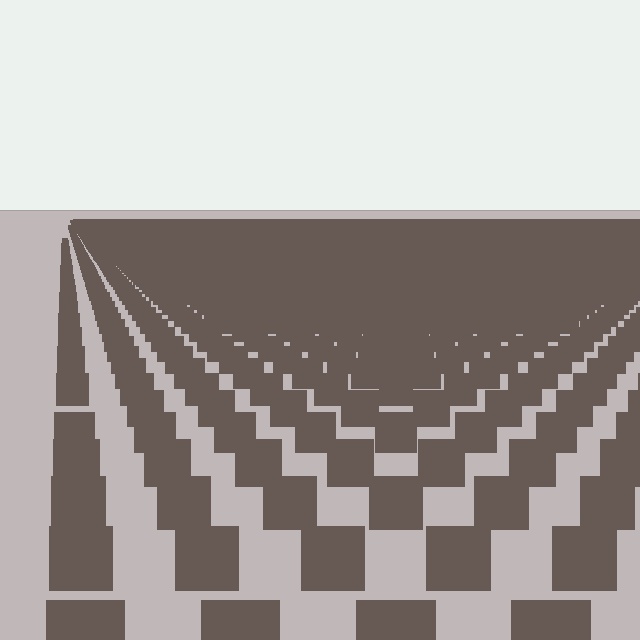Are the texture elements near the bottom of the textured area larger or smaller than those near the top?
Larger. Near the bottom, elements are closer to the viewer and appear at a bigger on-screen size.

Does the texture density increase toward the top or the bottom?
Density increases toward the top.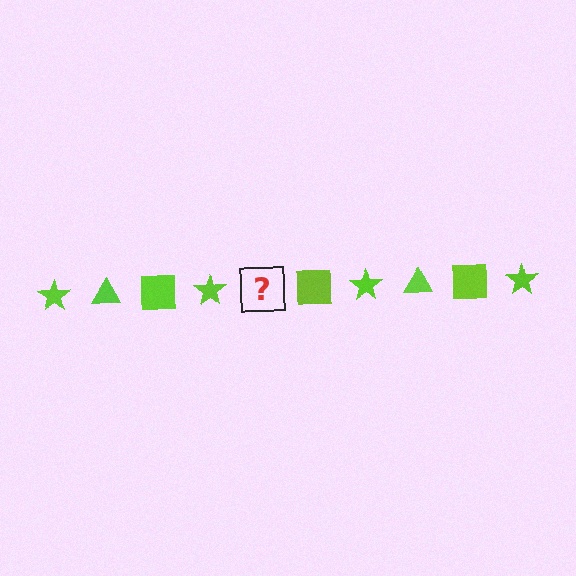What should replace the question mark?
The question mark should be replaced with a lime triangle.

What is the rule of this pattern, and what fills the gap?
The rule is that the pattern cycles through star, triangle, square shapes in lime. The gap should be filled with a lime triangle.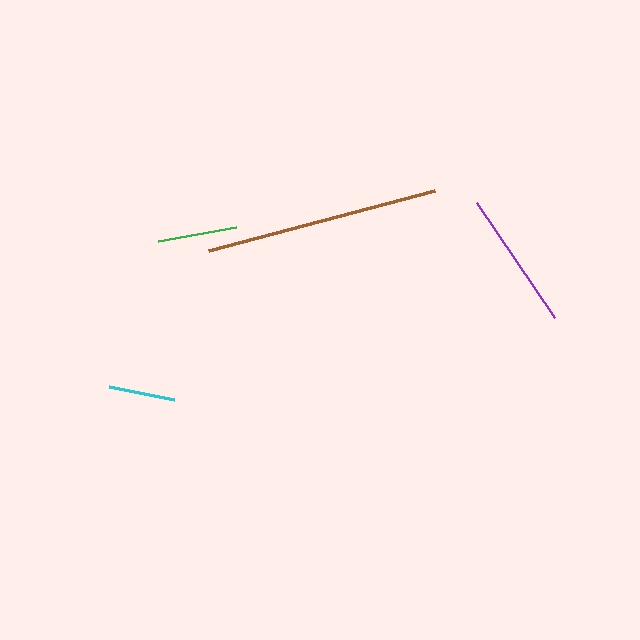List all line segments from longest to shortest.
From longest to shortest: brown, purple, green, cyan.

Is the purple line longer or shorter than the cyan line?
The purple line is longer than the cyan line.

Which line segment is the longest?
The brown line is the longest at approximately 234 pixels.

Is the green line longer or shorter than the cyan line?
The green line is longer than the cyan line.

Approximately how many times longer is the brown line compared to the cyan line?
The brown line is approximately 3.5 times the length of the cyan line.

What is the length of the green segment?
The green segment is approximately 79 pixels long.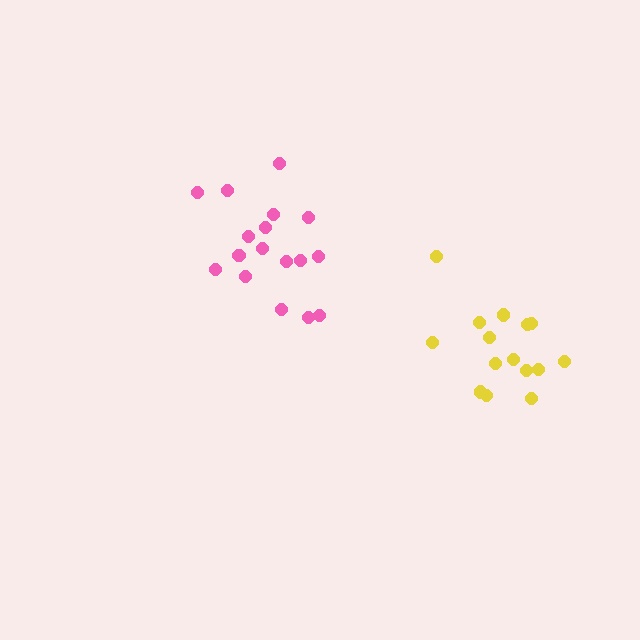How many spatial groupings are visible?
There are 2 spatial groupings.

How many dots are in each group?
Group 1: 17 dots, Group 2: 15 dots (32 total).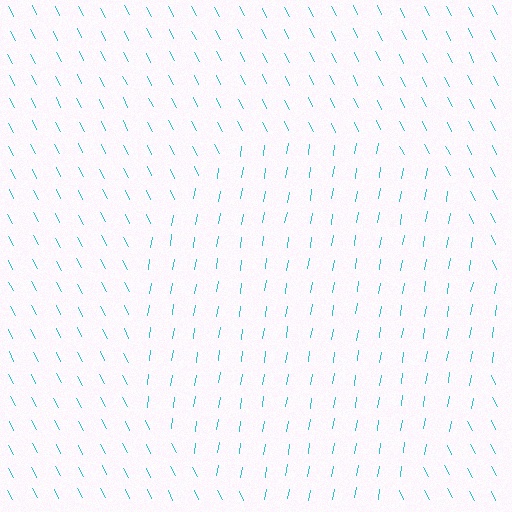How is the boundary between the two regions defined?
The boundary is defined purely by a change in line orientation (approximately 36 degrees difference). All lines are the same color and thickness.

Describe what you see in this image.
The image is filled with small cyan line segments. A circle region in the image has lines oriented differently from the surrounding lines, creating a visible texture boundary.